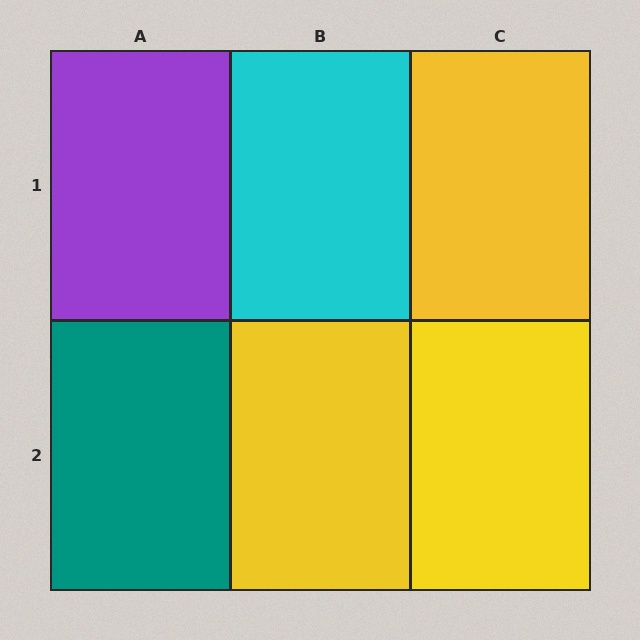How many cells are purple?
1 cell is purple.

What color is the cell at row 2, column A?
Teal.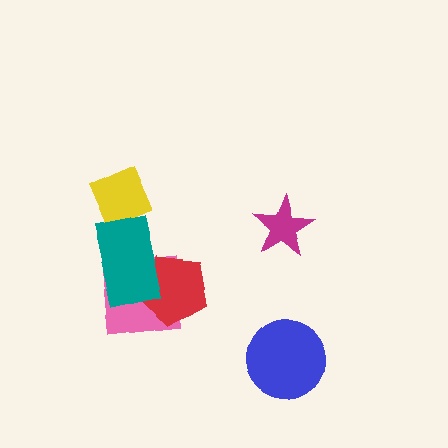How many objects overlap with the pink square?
2 objects overlap with the pink square.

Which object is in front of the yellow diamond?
The teal rectangle is in front of the yellow diamond.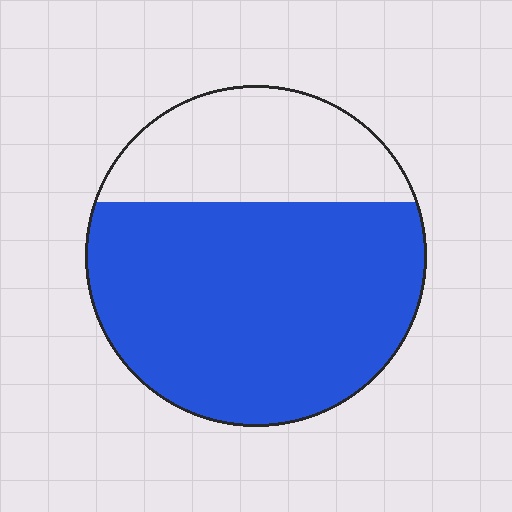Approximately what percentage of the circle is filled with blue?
Approximately 70%.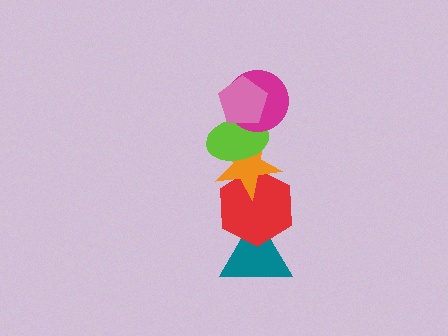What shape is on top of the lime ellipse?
The magenta circle is on top of the lime ellipse.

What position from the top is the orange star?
The orange star is 4th from the top.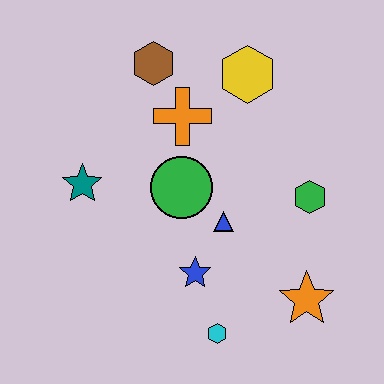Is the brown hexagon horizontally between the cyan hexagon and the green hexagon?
No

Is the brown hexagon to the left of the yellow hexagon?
Yes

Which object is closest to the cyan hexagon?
The blue star is closest to the cyan hexagon.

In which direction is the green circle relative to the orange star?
The green circle is to the left of the orange star.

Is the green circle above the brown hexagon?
No